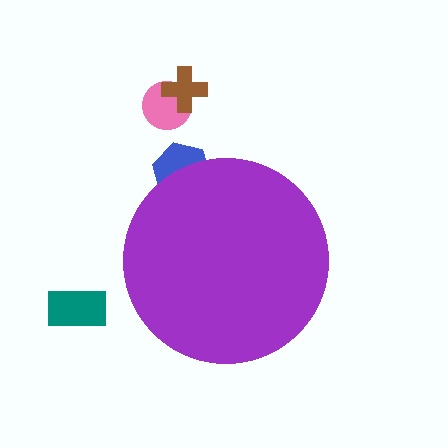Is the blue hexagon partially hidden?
Yes, the blue hexagon is partially hidden behind the purple circle.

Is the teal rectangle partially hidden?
No, the teal rectangle is fully visible.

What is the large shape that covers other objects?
A purple circle.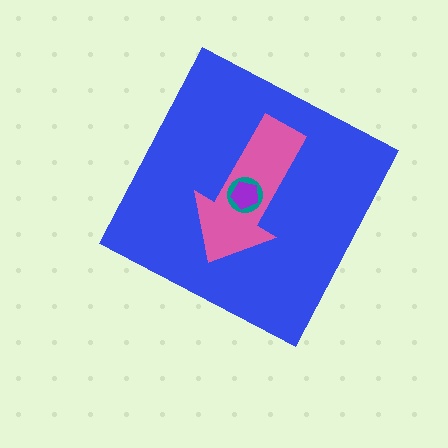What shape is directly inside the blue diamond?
The pink arrow.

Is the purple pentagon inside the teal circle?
Yes.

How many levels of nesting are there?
4.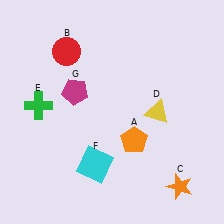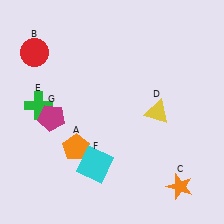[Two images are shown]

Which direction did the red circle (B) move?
The red circle (B) moved left.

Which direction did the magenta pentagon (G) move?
The magenta pentagon (G) moved down.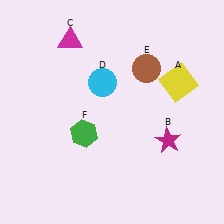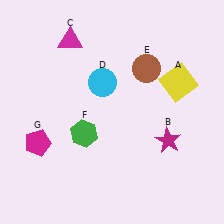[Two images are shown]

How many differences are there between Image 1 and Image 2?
There is 1 difference between the two images.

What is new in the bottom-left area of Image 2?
A magenta pentagon (G) was added in the bottom-left area of Image 2.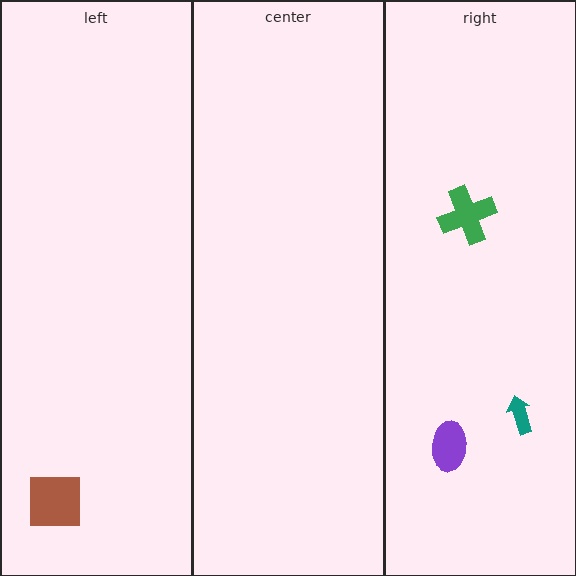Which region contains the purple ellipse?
The right region.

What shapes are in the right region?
The teal arrow, the purple ellipse, the green cross.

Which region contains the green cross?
The right region.